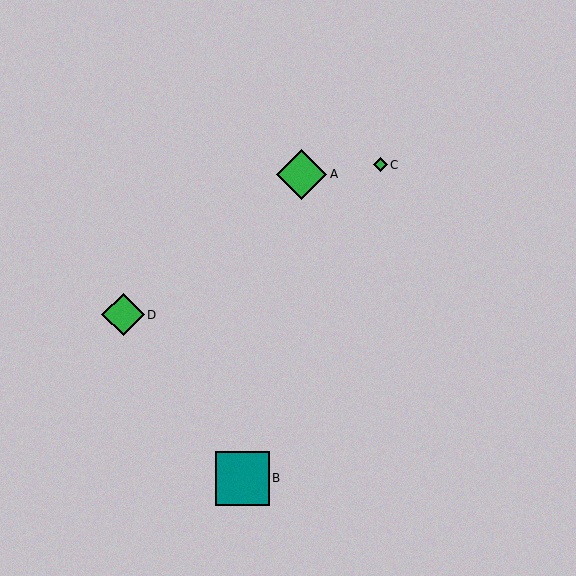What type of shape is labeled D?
Shape D is a green diamond.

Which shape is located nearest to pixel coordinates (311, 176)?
The green diamond (labeled A) at (302, 174) is nearest to that location.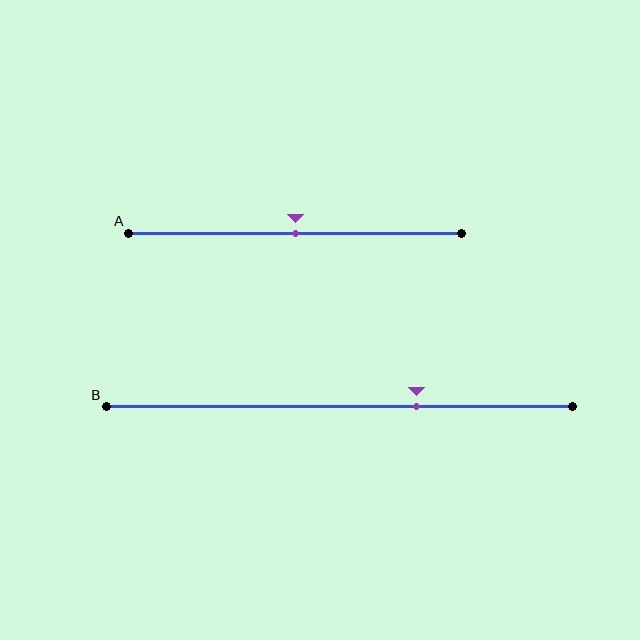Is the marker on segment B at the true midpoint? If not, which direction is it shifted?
No, the marker on segment B is shifted to the right by about 17% of the segment length.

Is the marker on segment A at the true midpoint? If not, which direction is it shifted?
Yes, the marker on segment A is at the true midpoint.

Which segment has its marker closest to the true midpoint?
Segment A has its marker closest to the true midpoint.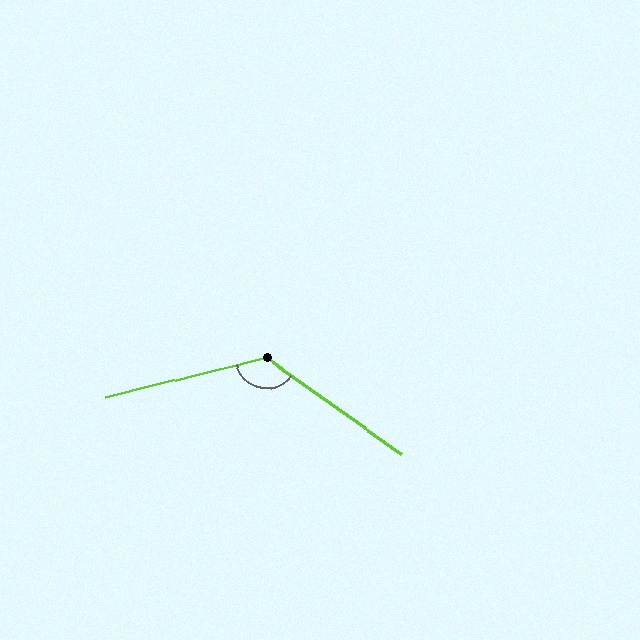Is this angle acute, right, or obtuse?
It is obtuse.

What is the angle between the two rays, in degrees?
Approximately 131 degrees.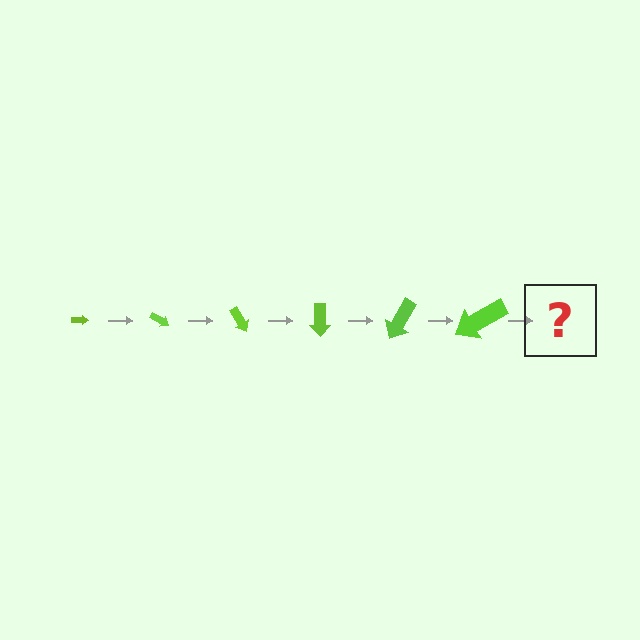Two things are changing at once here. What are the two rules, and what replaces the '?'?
The two rules are that the arrow grows larger each step and it rotates 30 degrees each step. The '?' should be an arrow, larger than the previous one and rotated 180 degrees from the start.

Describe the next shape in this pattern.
It should be an arrow, larger than the previous one and rotated 180 degrees from the start.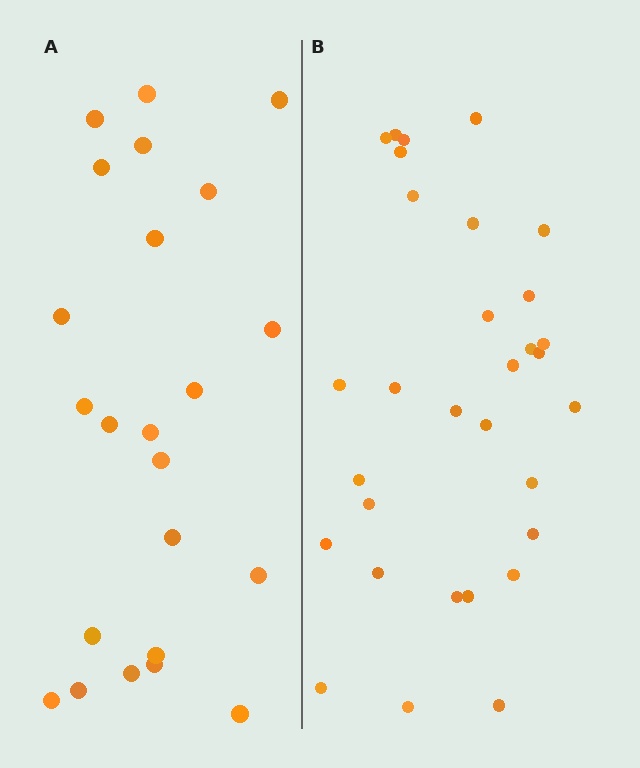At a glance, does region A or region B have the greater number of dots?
Region B (the right region) has more dots.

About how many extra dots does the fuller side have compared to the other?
Region B has roughly 8 or so more dots than region A.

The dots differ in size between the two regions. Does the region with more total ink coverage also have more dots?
No. Region A has more total ink coverage because its dots are larger, but region B actually contains more individual dots. Total area can be misleading — the number of items is what matters here.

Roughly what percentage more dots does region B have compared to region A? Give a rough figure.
About 35% more.